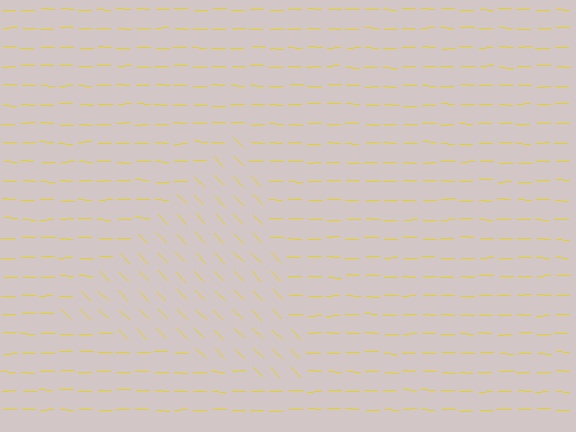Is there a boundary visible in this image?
Yes, there is a texture boundary formed by a change in line orientation.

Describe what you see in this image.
The image is filled with small yellow line segments. A triangle region in the image has lines oriented differently from the surrounding lines, creating a visible texture boundary.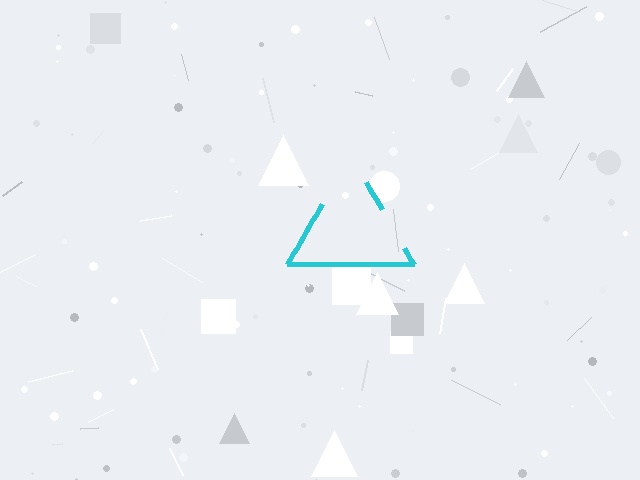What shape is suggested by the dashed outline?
The dashed outline suggests a triangle.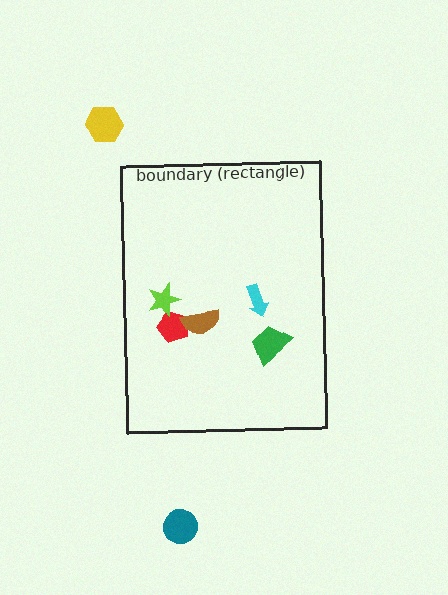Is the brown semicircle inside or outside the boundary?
Inside.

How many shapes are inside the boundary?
5 inside, 2 outside.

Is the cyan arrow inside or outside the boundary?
Inside.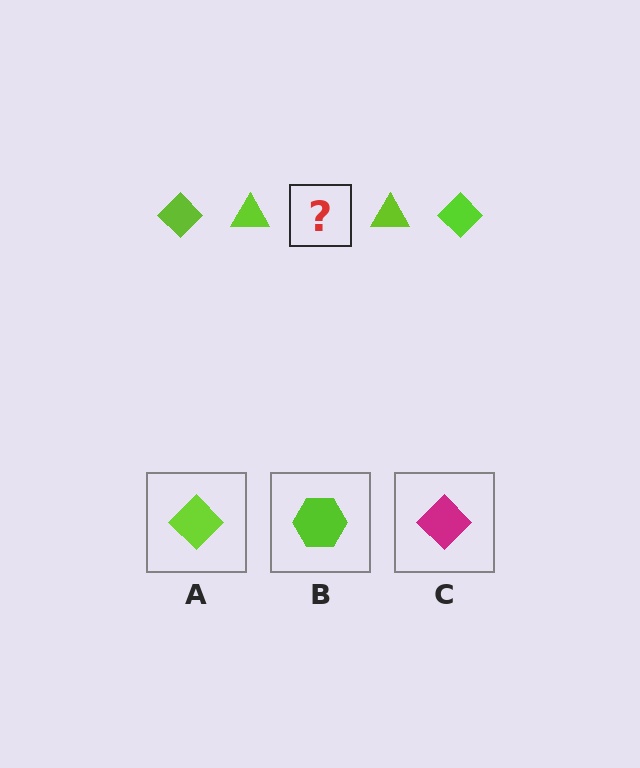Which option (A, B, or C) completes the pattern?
A.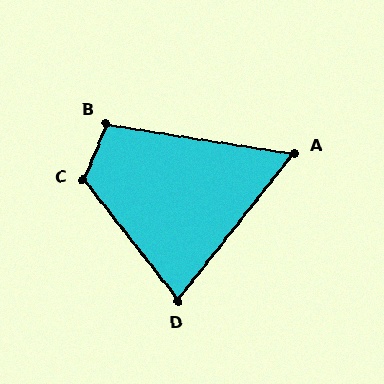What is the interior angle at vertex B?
Approximately 103 degrees (obtuse).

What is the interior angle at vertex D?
Approximately 77 degrees (acute).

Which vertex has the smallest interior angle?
A, at approximately 61 degrees.